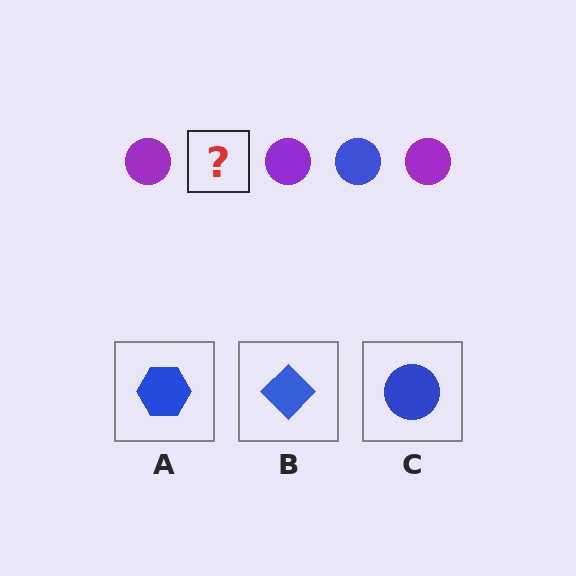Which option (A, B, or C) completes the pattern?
C.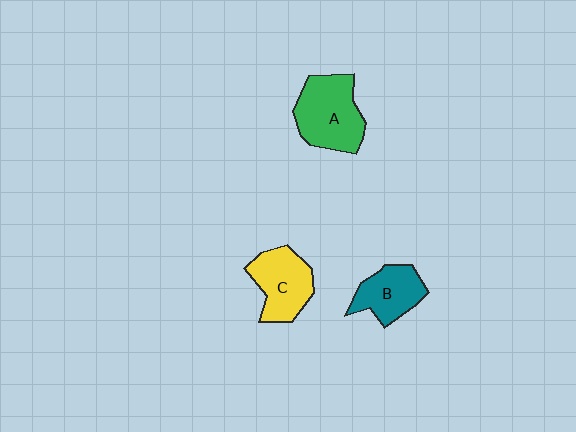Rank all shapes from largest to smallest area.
From largest to smallest: A (green), C (yellow), B (teal).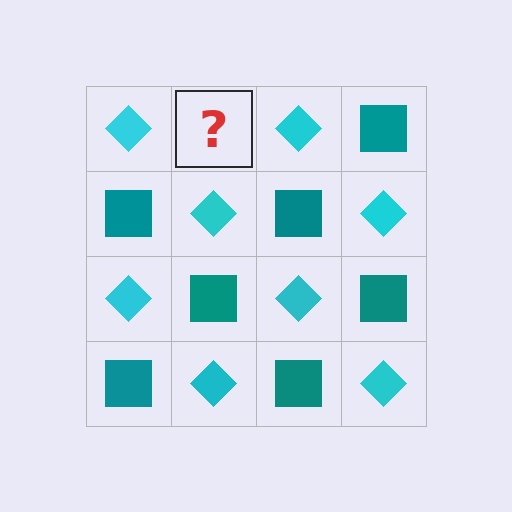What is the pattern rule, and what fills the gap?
The rule is that it alternates cyan diamond and teal square in a checkerboard pattern. The gap should be filled with a teal square.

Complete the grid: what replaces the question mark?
The question mark should be replaced with a teal square.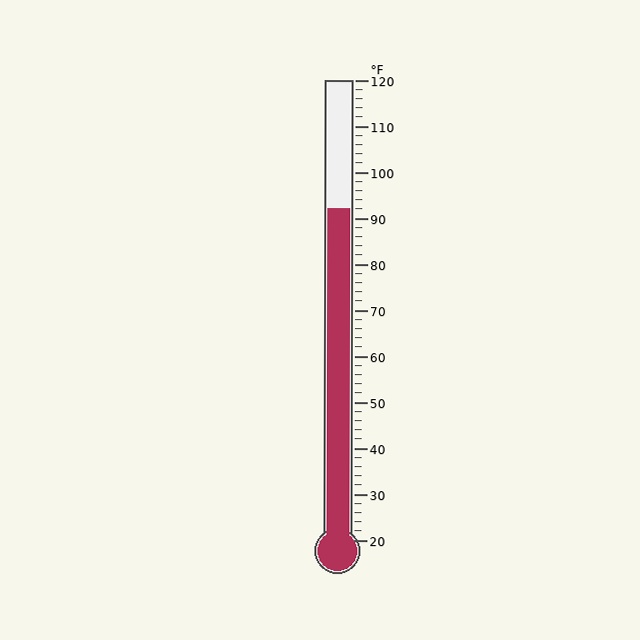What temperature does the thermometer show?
The thermometer shows approximately 92°F.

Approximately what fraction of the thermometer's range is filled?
The thermometer is filled to approximately 70% of its range.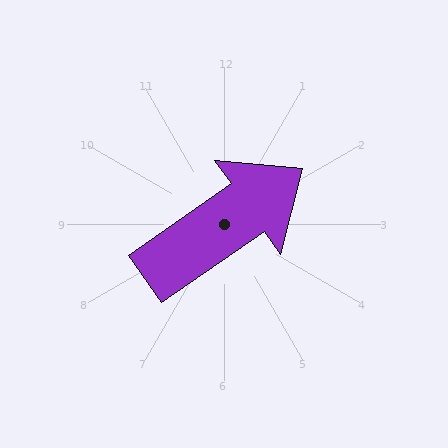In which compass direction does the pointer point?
Northeast.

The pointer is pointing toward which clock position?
Roughly 2 o'clock.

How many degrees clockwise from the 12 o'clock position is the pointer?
Approximately 55 degrees.